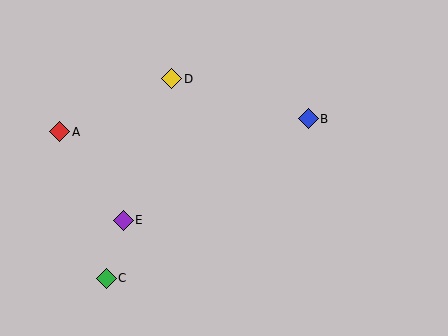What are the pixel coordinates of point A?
Point A is at (60, 132).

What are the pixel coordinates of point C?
Point C is at (106, 278).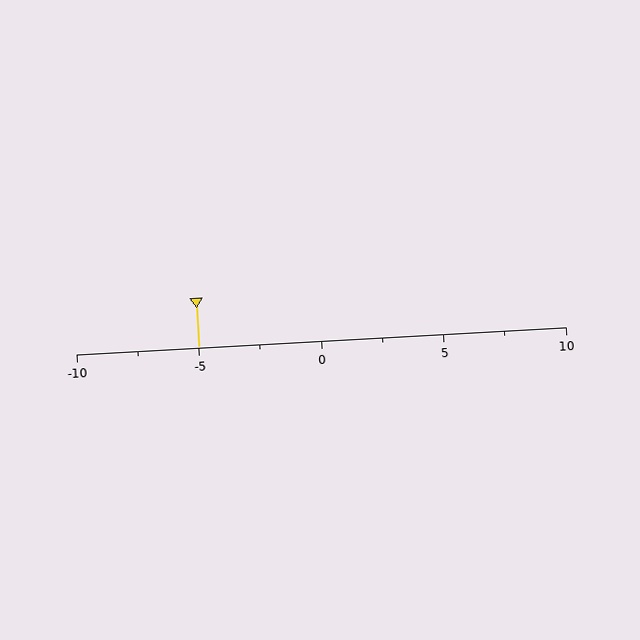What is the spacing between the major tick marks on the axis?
The major ticks are spaced 5 apart.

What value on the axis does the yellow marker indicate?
The marker indicates approximately -5.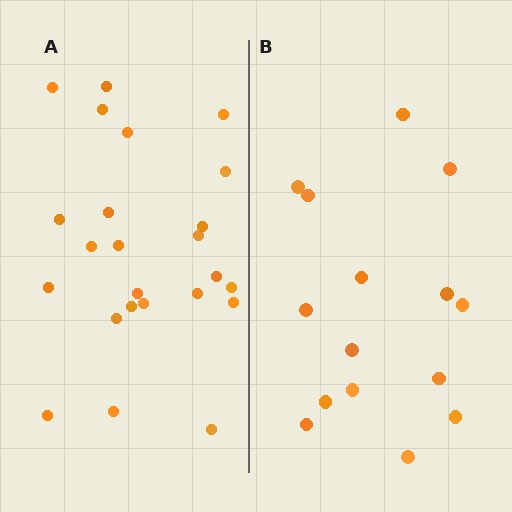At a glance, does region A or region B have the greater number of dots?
Region A (the left region) has more dots.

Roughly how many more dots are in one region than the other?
Region A has roughly 8 or so more dots than region B.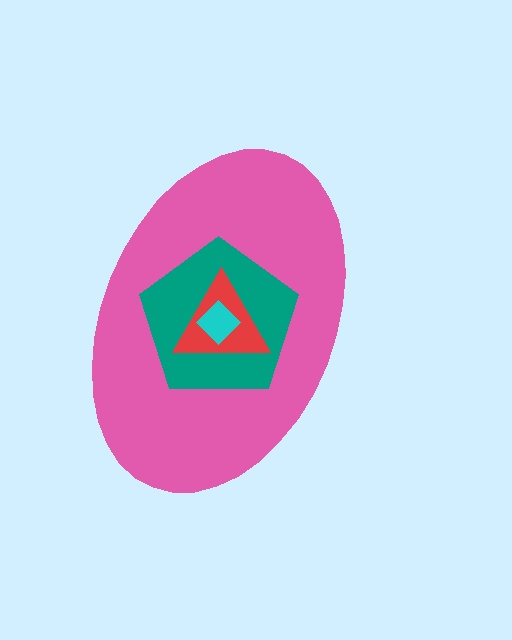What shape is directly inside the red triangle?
The cyan diamond.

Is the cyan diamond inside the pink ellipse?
Yes.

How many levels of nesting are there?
4.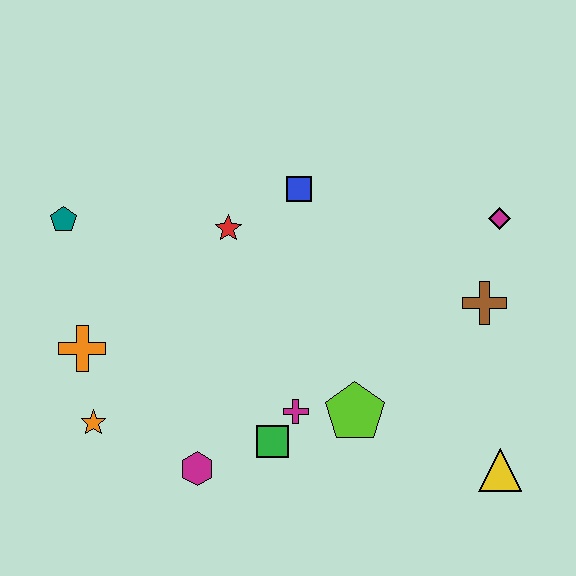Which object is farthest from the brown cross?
The teal pentagon is farthest from the brown cross.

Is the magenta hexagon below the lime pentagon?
Yes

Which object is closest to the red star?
The blue square is closest to the red star.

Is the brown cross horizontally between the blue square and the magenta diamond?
Yes